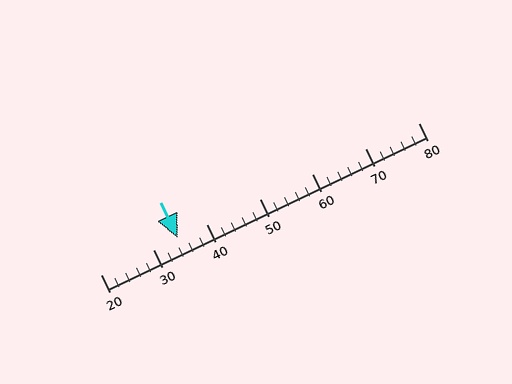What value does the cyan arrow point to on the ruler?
The cyan arrow points to approximately 35.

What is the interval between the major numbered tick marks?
The major tick marks are spaced 10 units apart.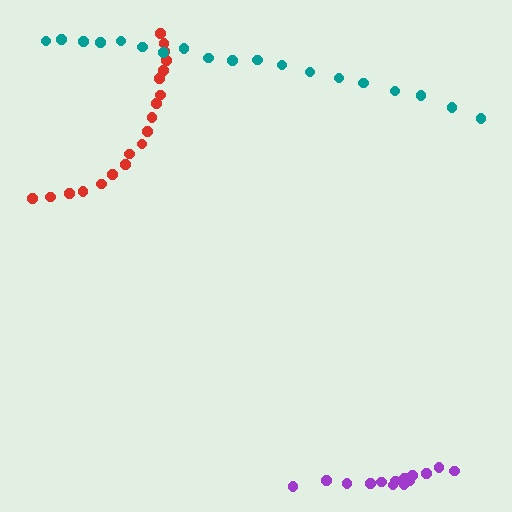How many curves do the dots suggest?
There are 3 distinct paths.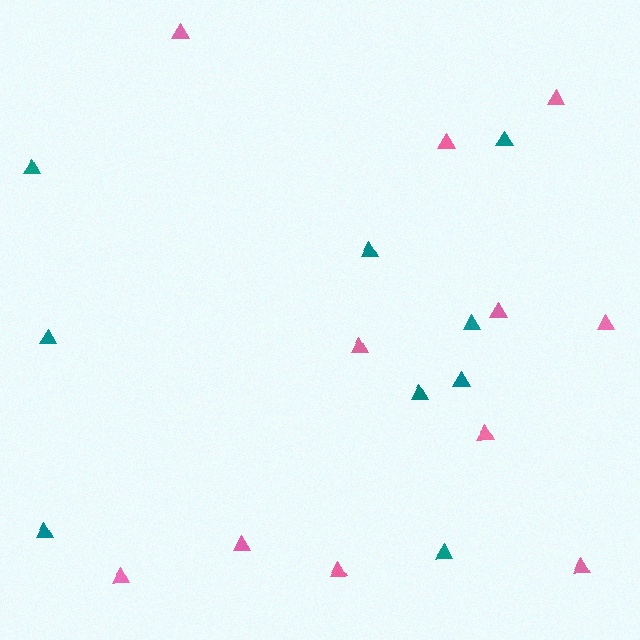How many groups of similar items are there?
There are 2 groups: one group of pink triangles (11) and one group of teal triangles (9).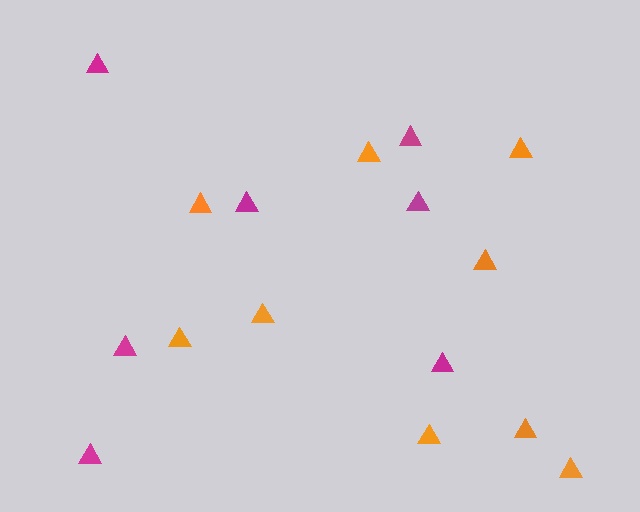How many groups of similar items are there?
There are 2 groups: one group of magenta triangles (7) and one group of orange triangles (9).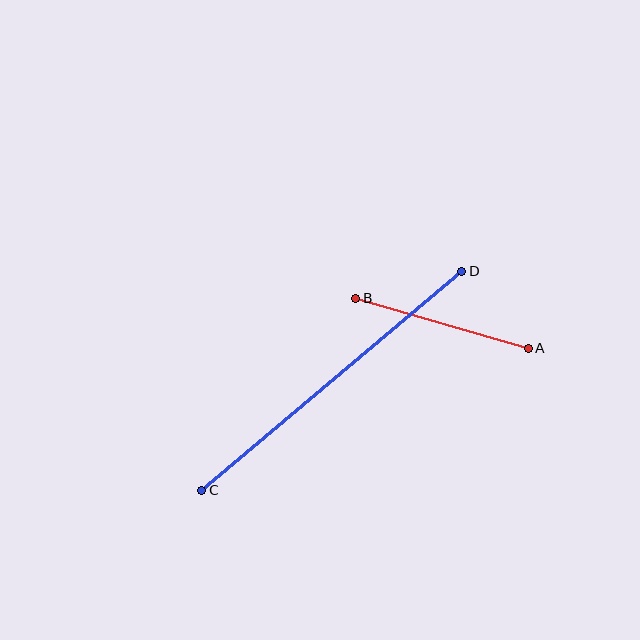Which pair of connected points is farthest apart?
Points C and D are farthest apart.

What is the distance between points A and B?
The distance is approximately 179 pixels.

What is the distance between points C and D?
The distance is approximately 340 pixels.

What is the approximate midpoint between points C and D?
The midpoint is at approximately (332, 381) pixels.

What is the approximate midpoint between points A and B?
The midpoint is at approximately (442, 323) pixels.